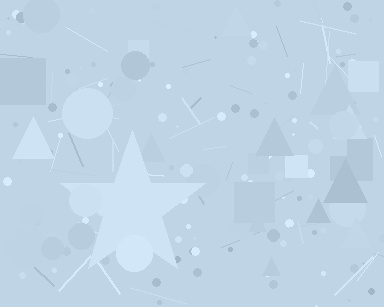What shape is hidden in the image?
A star is hidden in the image.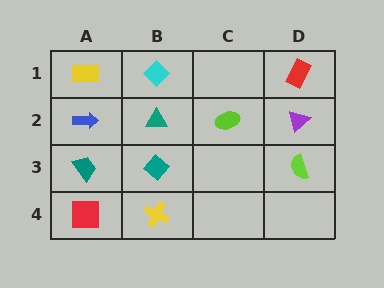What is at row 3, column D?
A lime semicircle.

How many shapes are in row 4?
2 shapes.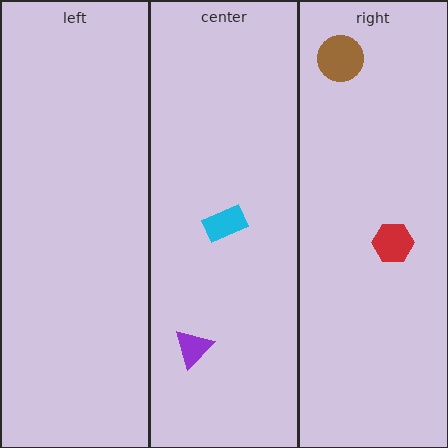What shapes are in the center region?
The purple triangle, the cyan rectangle.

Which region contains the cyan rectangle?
The center region.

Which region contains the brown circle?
The right region.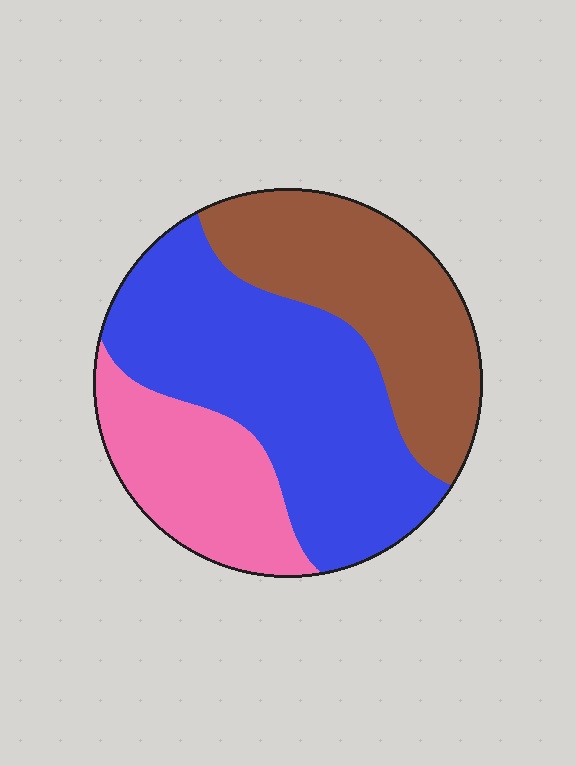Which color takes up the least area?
Pink, at roughly 20%.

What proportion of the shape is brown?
Brown covers 32% of the shape.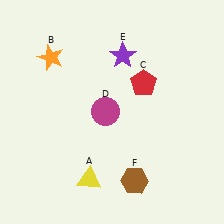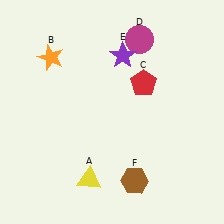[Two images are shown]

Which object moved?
The magenta circle (D) moved up.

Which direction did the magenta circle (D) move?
The magenta circle (D) moved up.